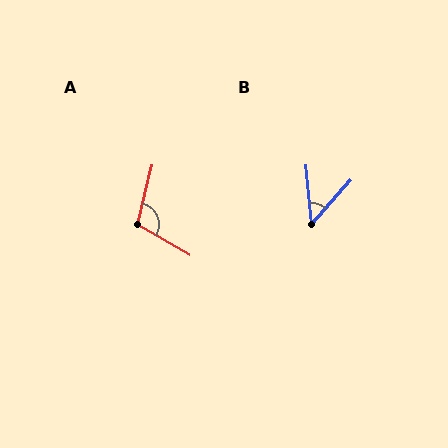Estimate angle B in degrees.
Approximately 47 degrees.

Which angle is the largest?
A, at approximately 106 degrees.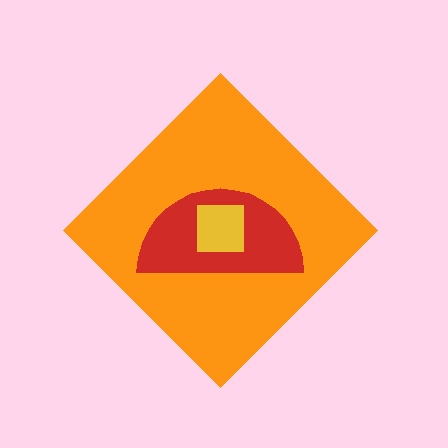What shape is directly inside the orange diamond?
The red semicircle.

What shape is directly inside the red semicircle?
The yellow square.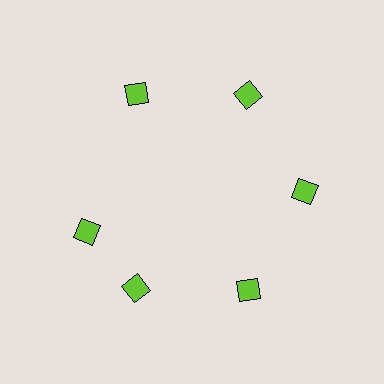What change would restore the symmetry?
The symmetry would be restored by rotating it back into even spacing with its neighbors so that all 6 diamonds sit at equal angles and equal distance from the center.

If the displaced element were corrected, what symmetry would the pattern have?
It would have 6-fold rotational symmetry — the pattern would map onto itself every 60 degrees.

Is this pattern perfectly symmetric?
No. The 6 lime diamonds are arranged in a ring, but one element near the 9 o'clock position is rotated out of alignment along the ring, breaking the 6-fold rotational symmetry.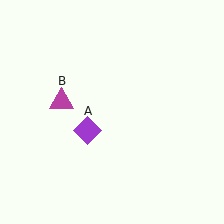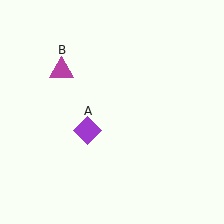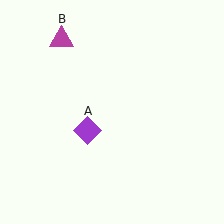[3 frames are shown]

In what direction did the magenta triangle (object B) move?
The magenta triangle (object B) moved up.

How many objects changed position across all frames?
1 object changed position: magenta triangle (object B).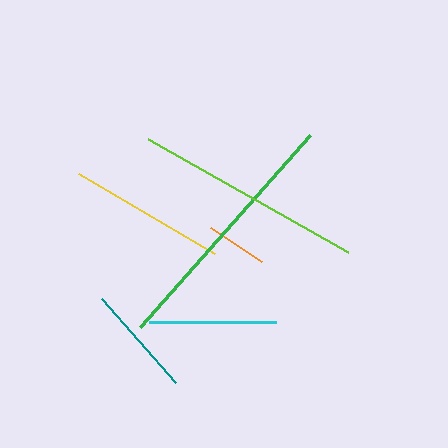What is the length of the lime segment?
The lime segment is approximately 230 pixels long.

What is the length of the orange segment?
The orange segment is approximately 61 pixels long.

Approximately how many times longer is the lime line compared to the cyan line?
The lime line is approximately 1.8 times the length of the cyan line.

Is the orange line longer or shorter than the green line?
The green line is longer than the orange line.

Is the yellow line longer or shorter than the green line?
The green line is longer than the yellow line.